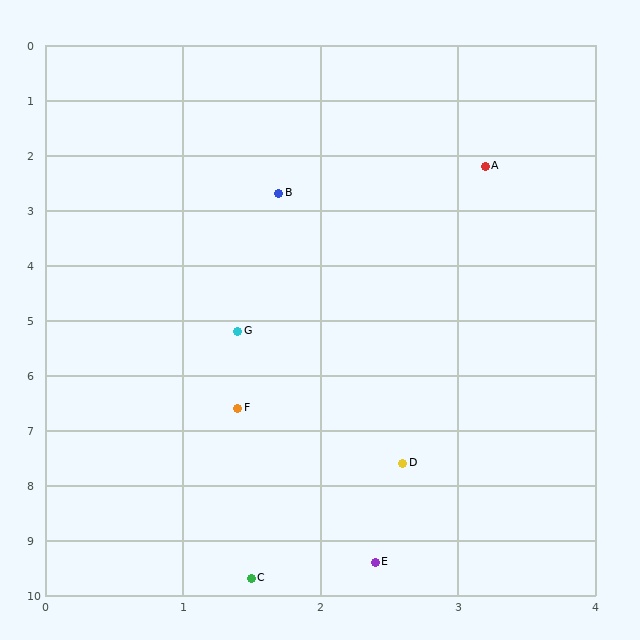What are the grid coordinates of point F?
Point F is at approximately (1.4, 6.6).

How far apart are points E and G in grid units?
Points E and G are about 4.3 grid units apart.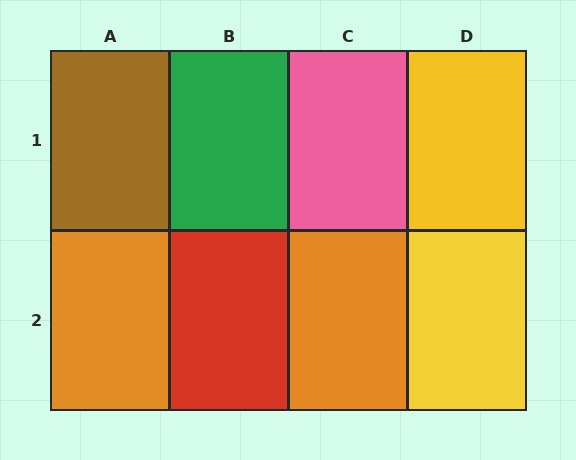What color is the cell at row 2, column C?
Orange.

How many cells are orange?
2 cells are orange.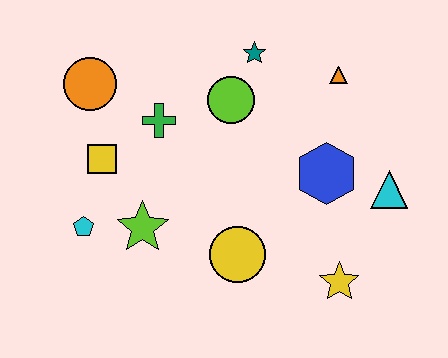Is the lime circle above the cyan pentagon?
Yes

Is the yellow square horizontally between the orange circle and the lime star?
Yes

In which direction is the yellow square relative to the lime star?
The yellow square is above the lime star.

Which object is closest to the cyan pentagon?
The lime star is closest to the cyan pentagon.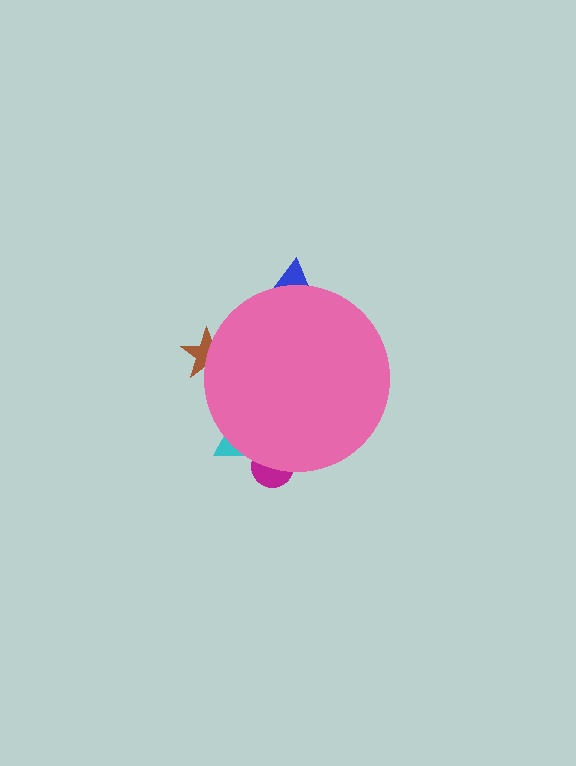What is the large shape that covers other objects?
A pink circle.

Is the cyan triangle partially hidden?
Yes, the cyan triangle is partially hidden behind the pink circle.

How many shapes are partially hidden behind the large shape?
4 shapes are partially hidden.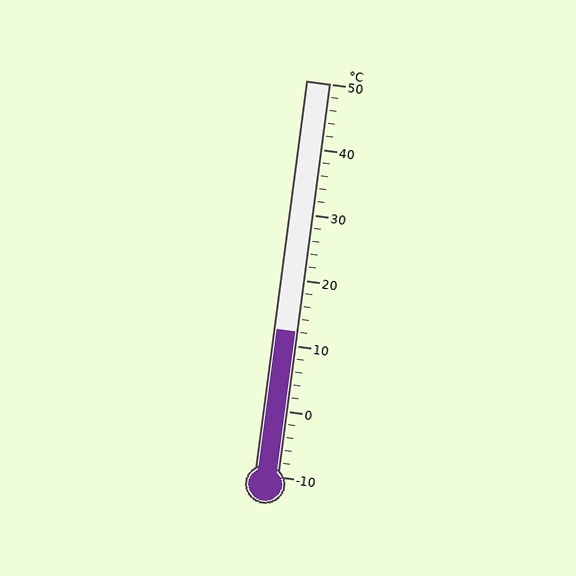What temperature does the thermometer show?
The thermometer shows approximately 12°C.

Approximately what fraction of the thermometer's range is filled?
The thermometer is filled to approximately 35% of its range.